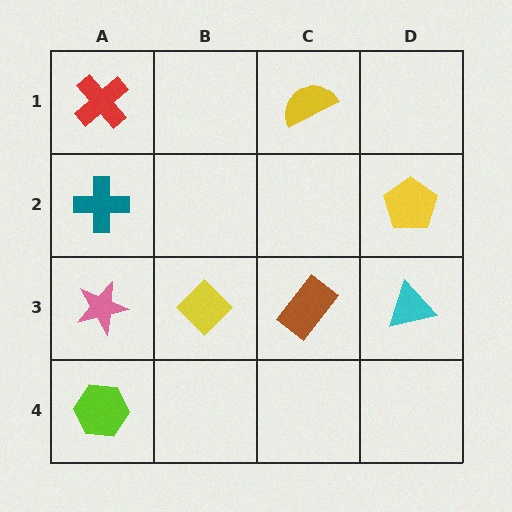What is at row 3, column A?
A pink star.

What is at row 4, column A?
A lime hexagon.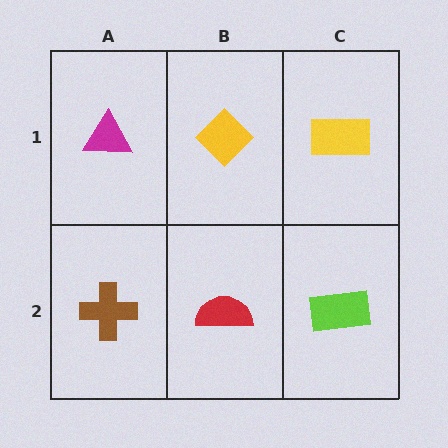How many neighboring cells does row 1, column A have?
2.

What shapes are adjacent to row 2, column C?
A yellow rectangle (row 1, column C), a red semicircle (row 2, column B).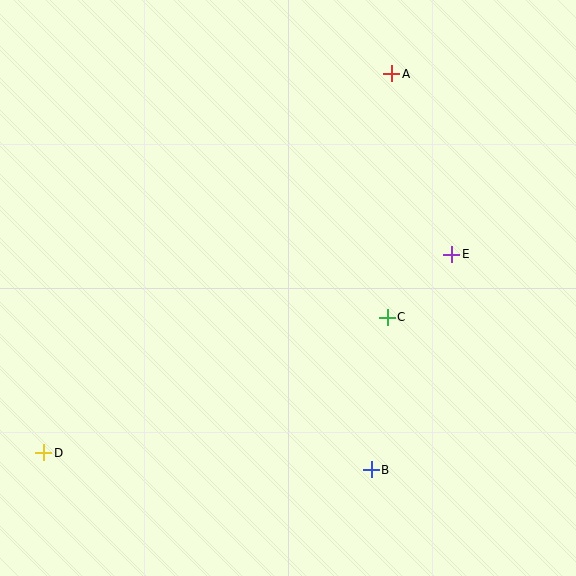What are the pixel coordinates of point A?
Point A is at (392, 74).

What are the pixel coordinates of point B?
Point B is at (371, 470).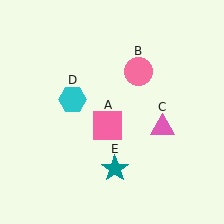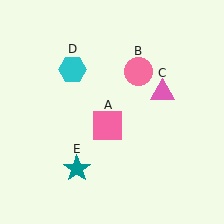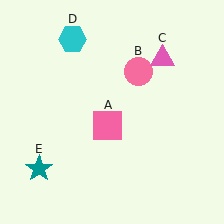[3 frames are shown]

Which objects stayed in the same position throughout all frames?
Pink square (object A) and pink circle (object B) remained stationary.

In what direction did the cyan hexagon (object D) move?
The cyan hexagon (object D) moved up.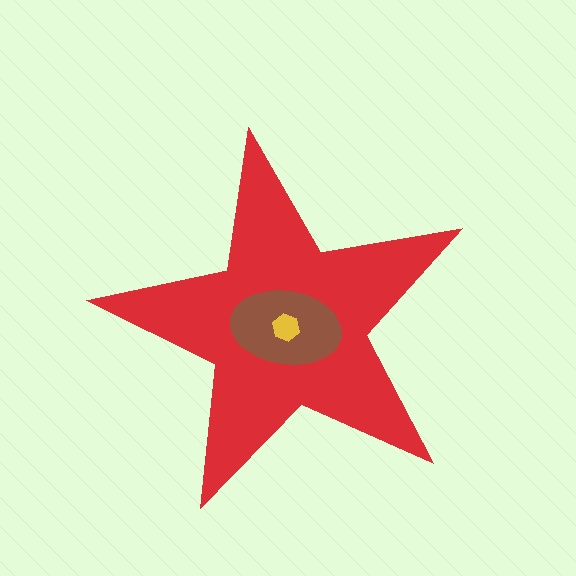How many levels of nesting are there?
3.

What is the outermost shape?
The red star.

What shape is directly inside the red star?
The brown ellipse.